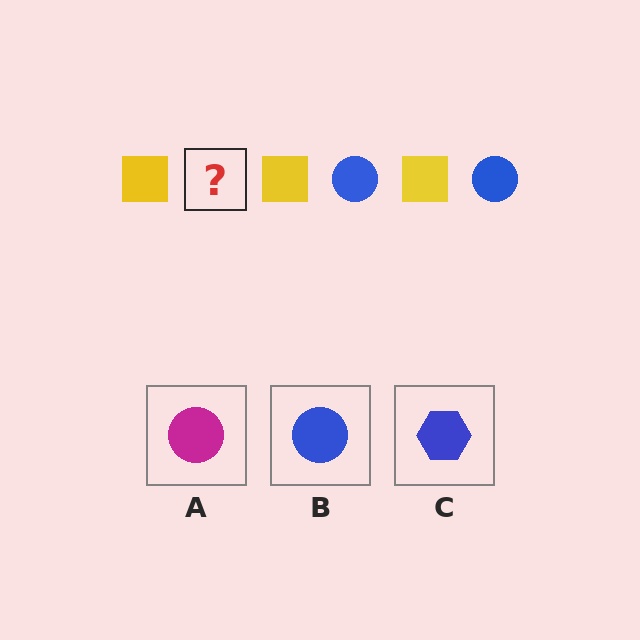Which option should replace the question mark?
Option B.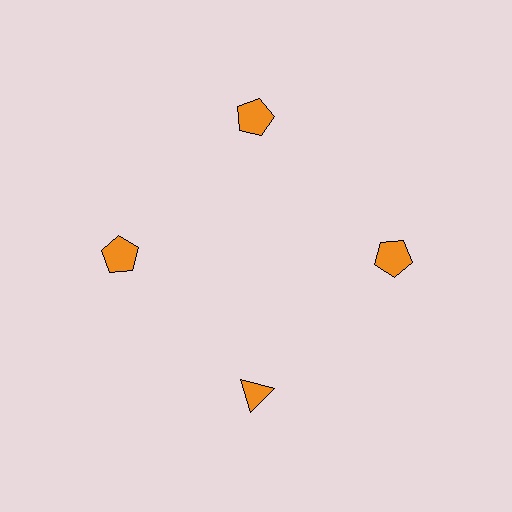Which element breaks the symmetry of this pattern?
The orange triangle at roughly the 6 o'clock position breaks the symmetry. All other shapes are orange pentagons.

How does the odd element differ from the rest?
It has a different shape: triangle instead of pentagon.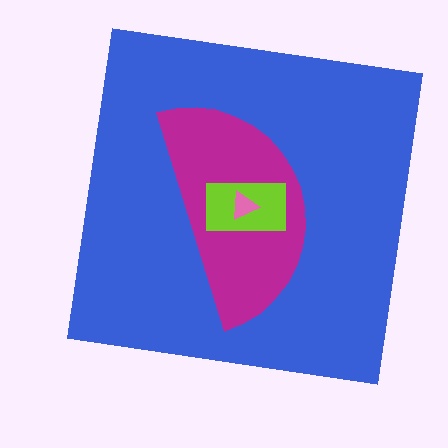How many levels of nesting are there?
4.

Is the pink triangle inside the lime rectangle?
Yes.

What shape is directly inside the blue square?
The magenta semicircle.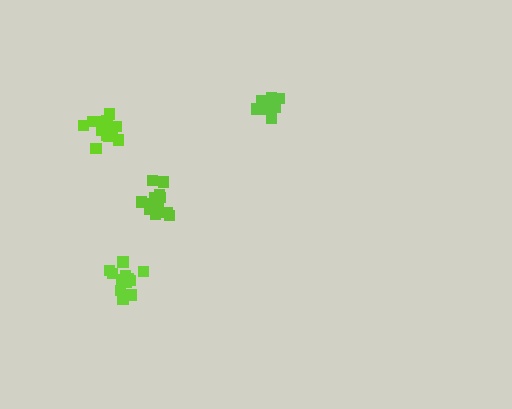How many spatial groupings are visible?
There are 4 spatial groupings.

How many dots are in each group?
Group 1: 12 dots, Group 2: 12 dots, Group 3: 10 dots, Group 4: 16 dots (50 total).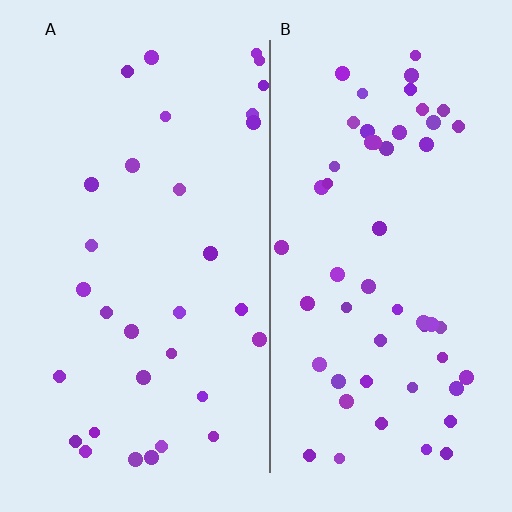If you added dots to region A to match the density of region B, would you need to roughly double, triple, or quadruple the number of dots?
Approximately double.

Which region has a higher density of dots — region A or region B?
B (the right).